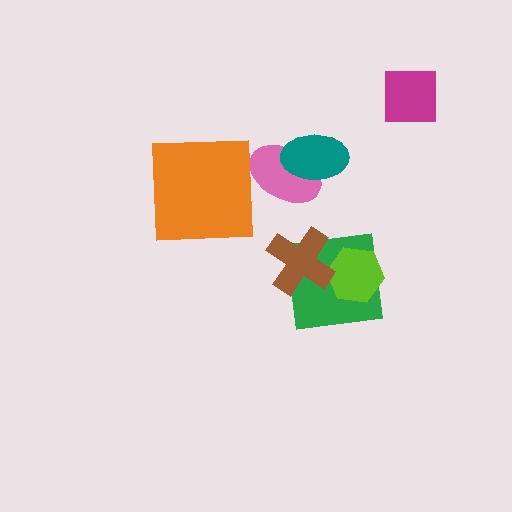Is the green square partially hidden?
Yes, it is partially covered by another shape.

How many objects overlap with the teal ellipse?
1 object overlaps with the teal ellipse.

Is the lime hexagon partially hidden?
Yes, it is partially covered by another shape.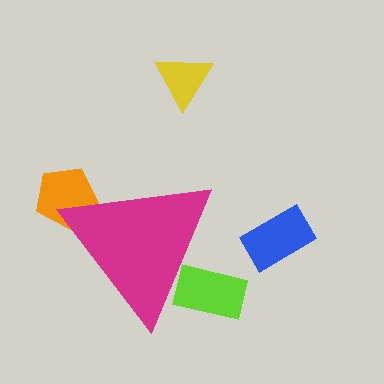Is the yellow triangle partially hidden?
No, the yellow triangle is fully visible.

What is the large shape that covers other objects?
A magenta triangle.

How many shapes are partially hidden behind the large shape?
2 shapes are partially hidden.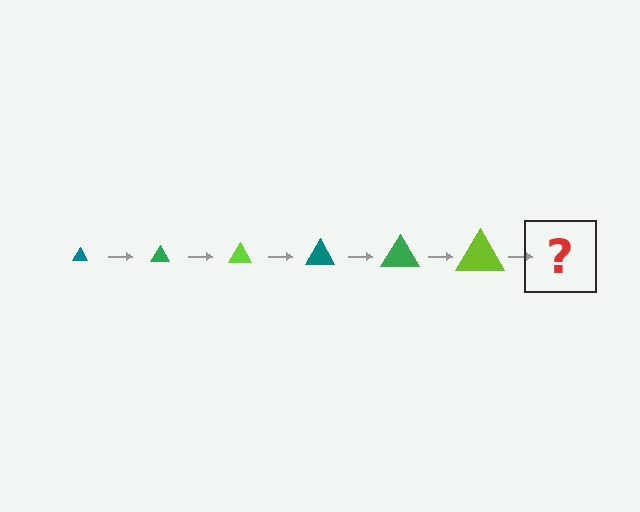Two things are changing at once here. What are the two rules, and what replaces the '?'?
The two rules are that the triangle grows larger each step and the color cycles through teal, green, and lime. The '?' should be a teal triangle, larger than the previous one.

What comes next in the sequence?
The next element should be a teal triangle, larger than the previous one.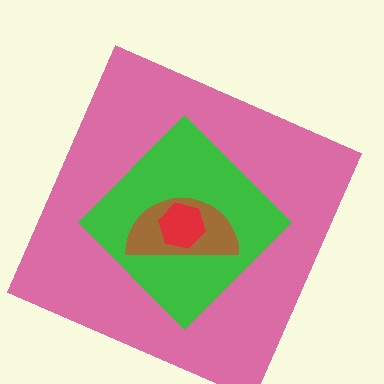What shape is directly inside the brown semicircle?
The red hexagon.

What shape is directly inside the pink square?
The green diamond.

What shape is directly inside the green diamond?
The brown semicircle.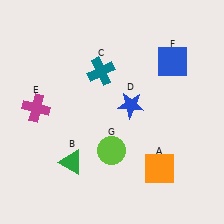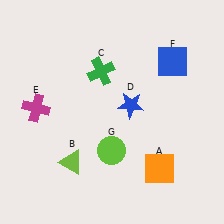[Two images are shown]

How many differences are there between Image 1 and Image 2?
There are 2 differences between the two images.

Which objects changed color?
B changed from green to lime. C changed from teal to green.